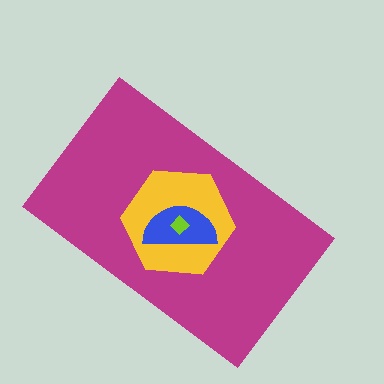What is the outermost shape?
The magenta rectangle.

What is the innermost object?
The lime diamond.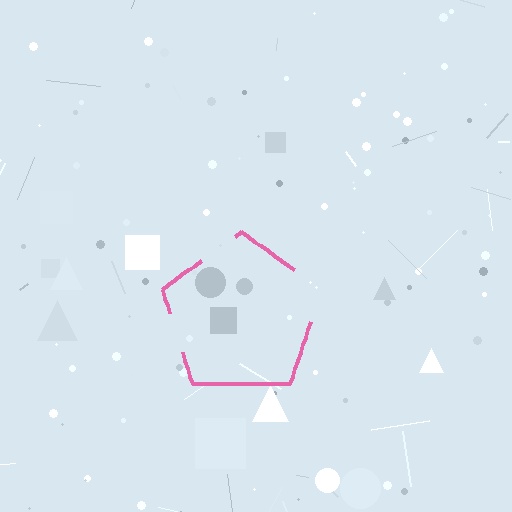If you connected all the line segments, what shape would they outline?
They would outline a pentagon.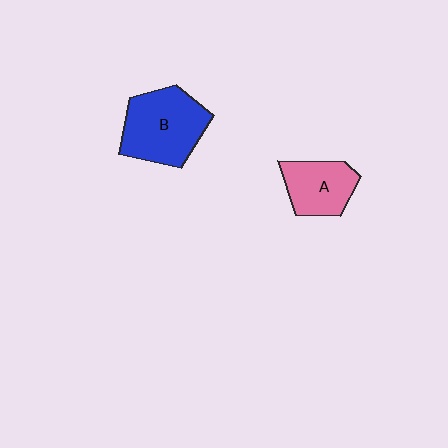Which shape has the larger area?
Shape B (blue).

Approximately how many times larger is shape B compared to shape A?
Approximately 1.5 times.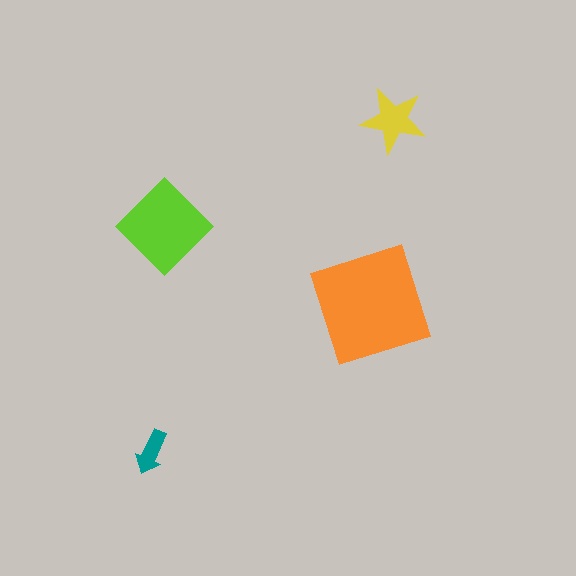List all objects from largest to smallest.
The orange square, the lime diamond, the yellow star, the teal arrow.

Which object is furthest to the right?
The yellow star is rightmost.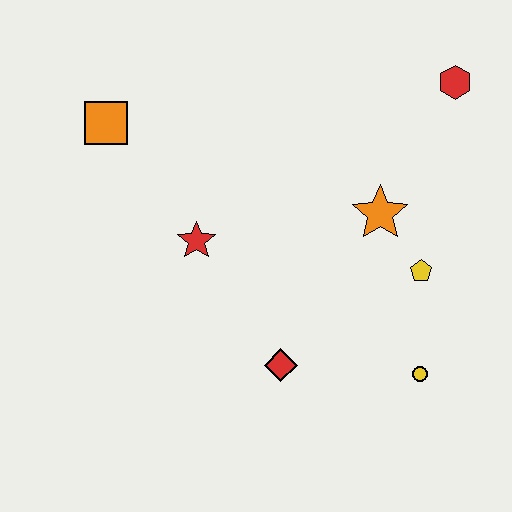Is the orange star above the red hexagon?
No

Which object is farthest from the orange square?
The yellow circle is farthest from the orange square.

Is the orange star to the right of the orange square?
Yes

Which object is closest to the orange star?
The yellow pentagon is closest to the orange star.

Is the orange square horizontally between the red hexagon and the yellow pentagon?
No